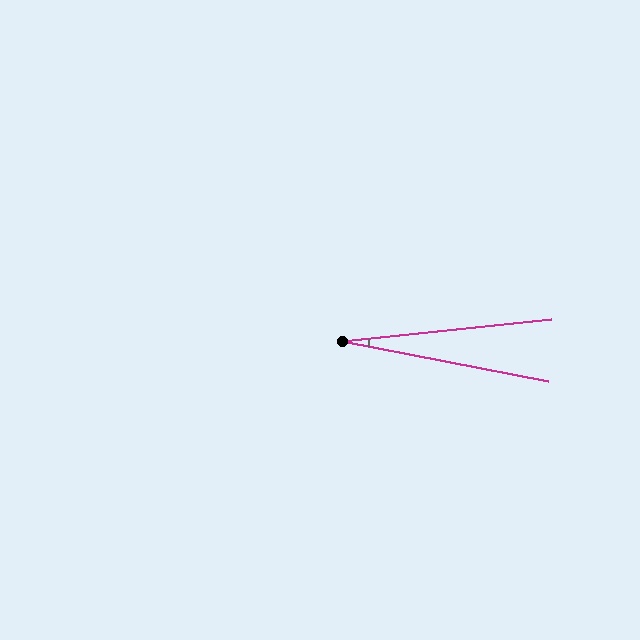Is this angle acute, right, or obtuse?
It is acute.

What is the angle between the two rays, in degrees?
Approximately 17 degrees.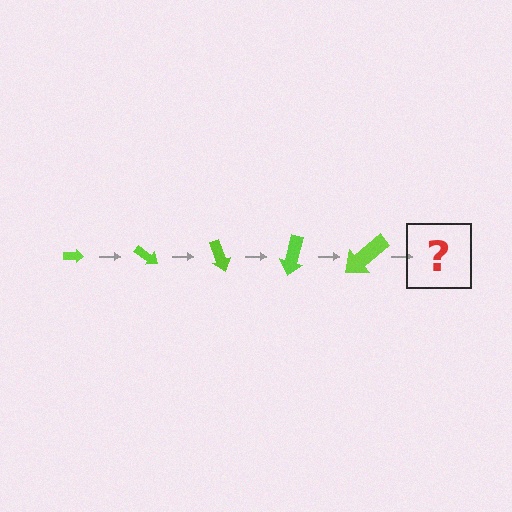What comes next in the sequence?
The next element should be an arrow, larger than the previous one and rotated 175 degrees from the start.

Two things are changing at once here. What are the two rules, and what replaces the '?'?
The two rules are that the arrow grows larger each step and it rotates 35 degrees each step. The '?' should be an arrow, larger than the previous one and rotated 175 degrees from the start.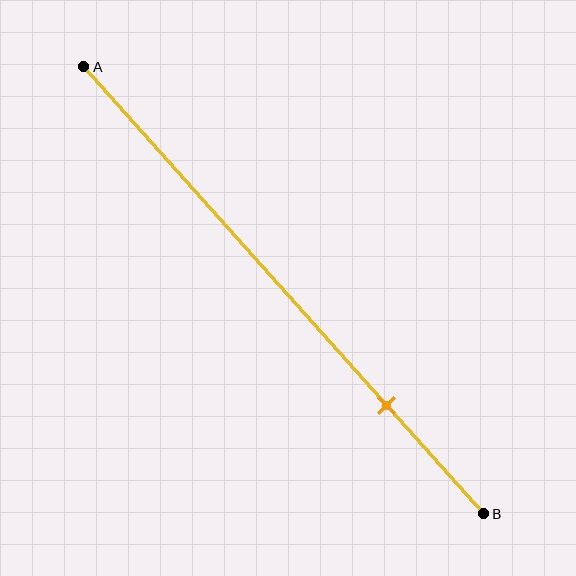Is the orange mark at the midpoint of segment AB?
No, the mark is at about 75% from A, not at the 50% midpoint.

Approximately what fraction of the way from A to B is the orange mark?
The orange mark is approximately 75% of the way from A to B.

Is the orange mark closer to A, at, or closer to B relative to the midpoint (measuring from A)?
The orange mark is closer to point B than the midpoint of segment AB.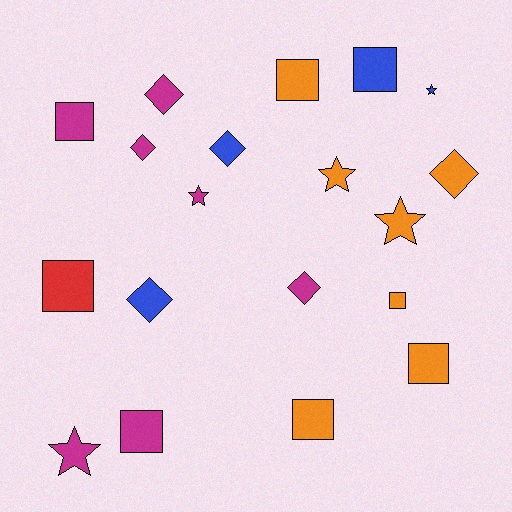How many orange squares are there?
There are 4 orange squares.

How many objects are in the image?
There are 19 objects.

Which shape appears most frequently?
Square, with 8 objects.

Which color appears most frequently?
Orange, with 7 objects.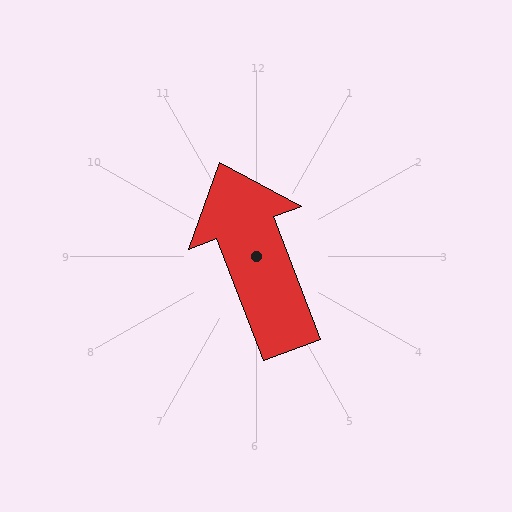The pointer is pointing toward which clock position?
Roughly 11 o'clock.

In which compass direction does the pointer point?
North.